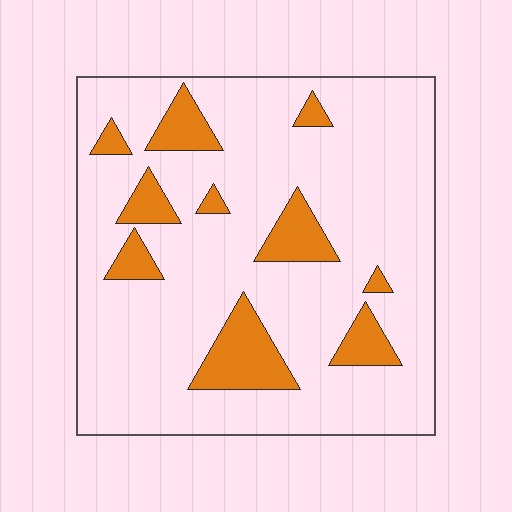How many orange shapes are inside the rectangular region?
10.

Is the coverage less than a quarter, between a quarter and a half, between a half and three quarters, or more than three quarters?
Less than a quarter.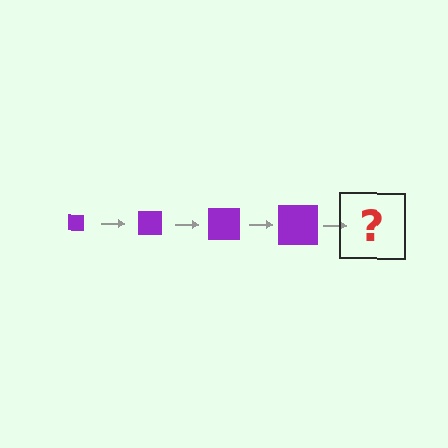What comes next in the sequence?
The next element should be a purple square, larger than the previous one.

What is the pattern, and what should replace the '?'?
The pattern is that the square gets progressively larger each step. The '?' should be a purple square, larger than the previous one.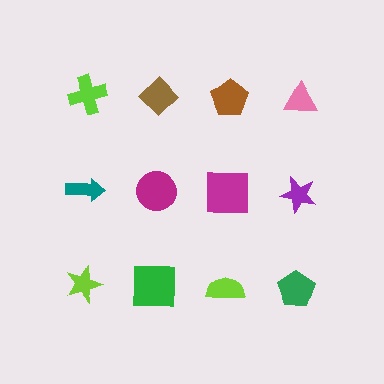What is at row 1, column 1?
A lime cross.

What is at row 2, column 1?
A teal arrow.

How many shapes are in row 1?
4 shapes.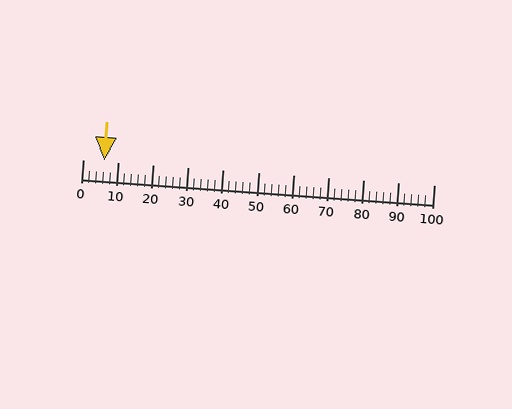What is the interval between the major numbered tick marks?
The major tick marks are spaced 10 units apart.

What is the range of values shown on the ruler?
The ruler shows values from 0 to 100.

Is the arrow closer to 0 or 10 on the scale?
The arrow is closer to 10.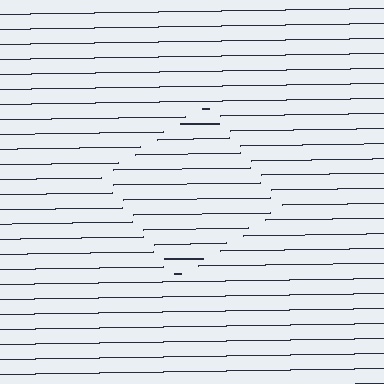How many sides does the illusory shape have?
4 sides — the line-ends trace a square.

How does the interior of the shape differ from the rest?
The interior of the shape contains the same grating, shifted by half a period — the contour is defined by the phase discontinuity where line-ends from the inner and outer gratings abut.